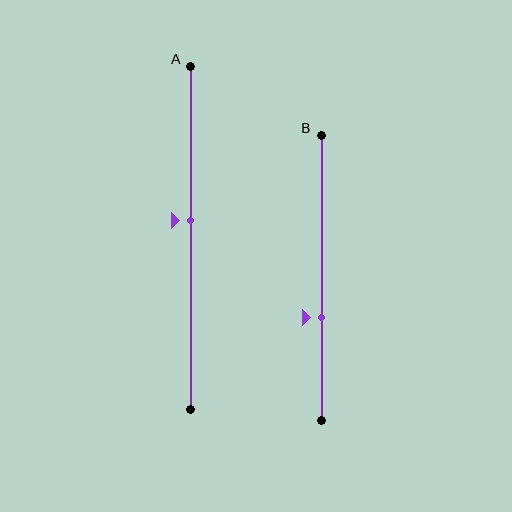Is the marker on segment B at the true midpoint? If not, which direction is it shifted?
No, the marker on segment B is shifted downward by about 14% of the segment length.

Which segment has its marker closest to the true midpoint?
Segment A has its marker closest to the true midpoint.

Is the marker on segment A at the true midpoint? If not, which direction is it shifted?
No, the marker on segment A is shifted upward by about 5% of the segment length.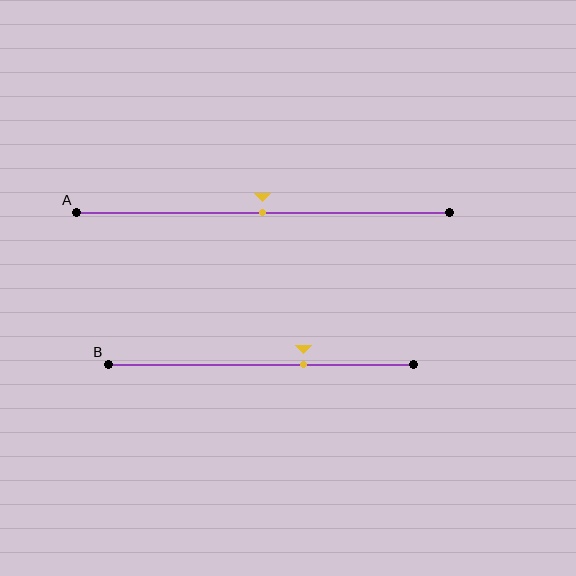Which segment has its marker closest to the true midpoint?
Segment A has its marker closest to the true midpoint.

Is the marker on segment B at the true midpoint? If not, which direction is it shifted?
No, the marker on segment B is shifted to the right by about 14% of the segment length.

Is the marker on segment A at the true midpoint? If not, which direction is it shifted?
Yes, the marker on segment A is at the true midpoint.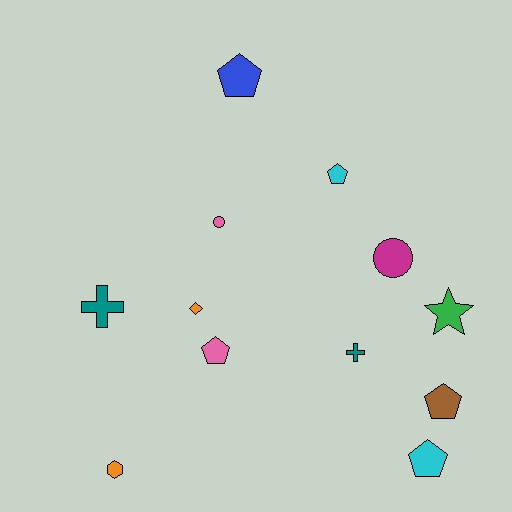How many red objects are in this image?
There are no red objects.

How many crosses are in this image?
There are 2 crosses.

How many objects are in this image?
There are 12 objects.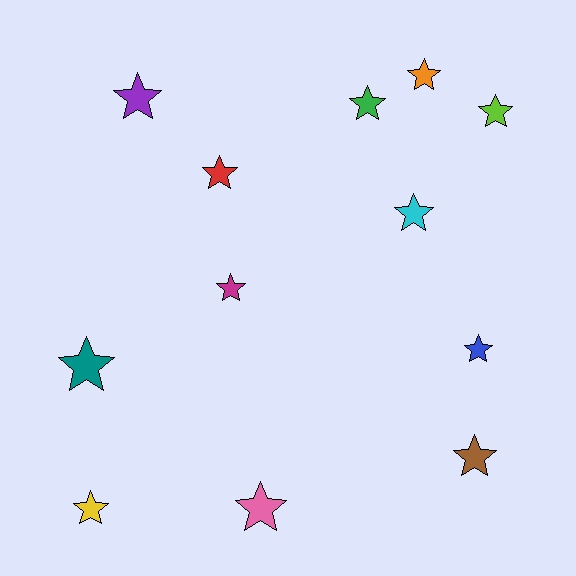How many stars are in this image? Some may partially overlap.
There are 12 stars.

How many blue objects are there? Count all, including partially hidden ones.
There is 1 blue object.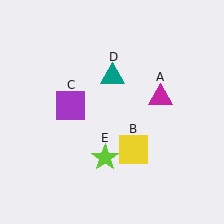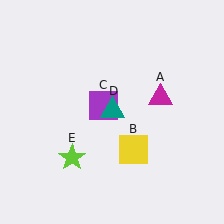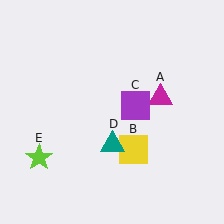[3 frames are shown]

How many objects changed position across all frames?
3 objects changed position: purple square (object C), teal triangle (object D), lime star (object E).